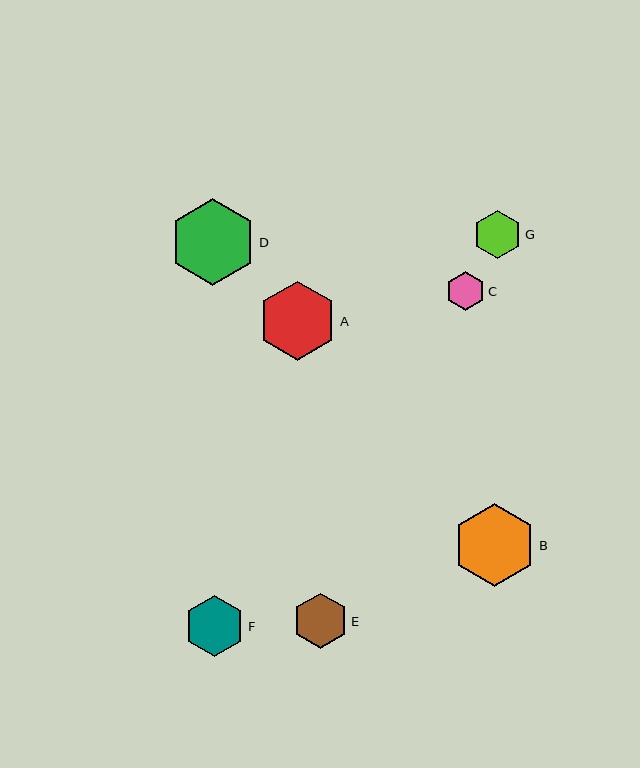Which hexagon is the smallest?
Hexagon C is the smallest with a size of approximately 39 pixels.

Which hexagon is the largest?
Hexagon D is the largest with a size of approximately 87 pixels.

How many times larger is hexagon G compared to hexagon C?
Hexagon G is approximately 1.2 times the size of hexagon C.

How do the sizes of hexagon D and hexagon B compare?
Hexagon D and hexagon B are approximately the same size.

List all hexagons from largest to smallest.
From largest to smallest: D, B, A, F, E, G, C.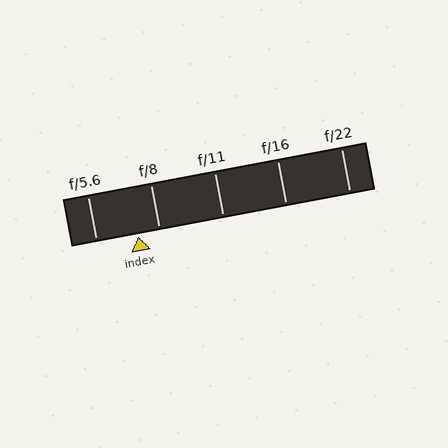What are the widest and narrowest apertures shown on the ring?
The widest aperture shown is f/5.6 and the narrowest is f/22.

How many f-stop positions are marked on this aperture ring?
There are 5 f-stop positions marked.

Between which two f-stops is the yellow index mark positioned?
The index mark is between f/5.6 and f/8.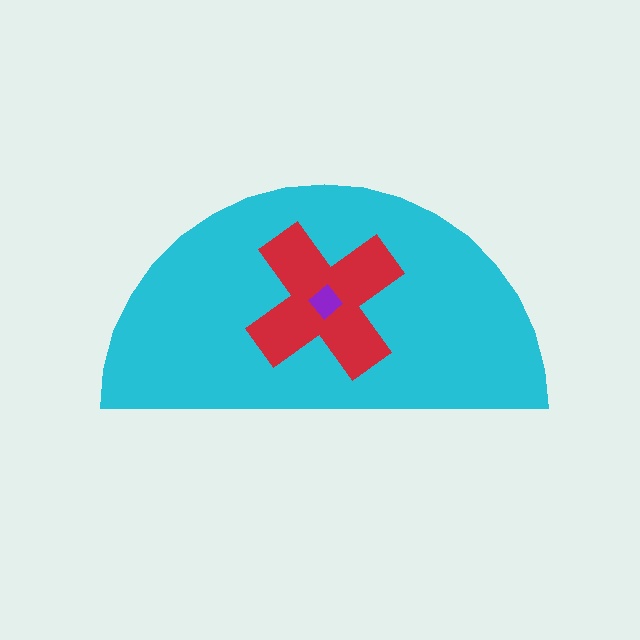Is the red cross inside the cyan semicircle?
Yes.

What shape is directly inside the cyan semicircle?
The red cross.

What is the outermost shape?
The cyan semicircle.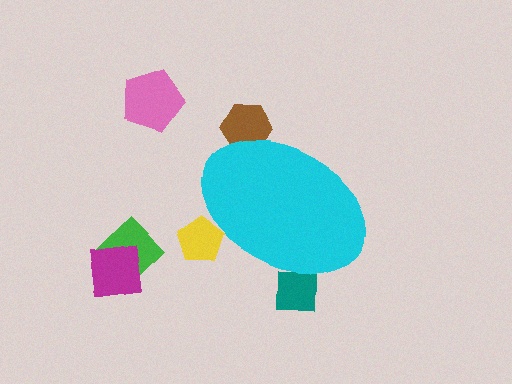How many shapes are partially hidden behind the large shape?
3 shapes are partially hidden.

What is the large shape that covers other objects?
A cyan ellipse.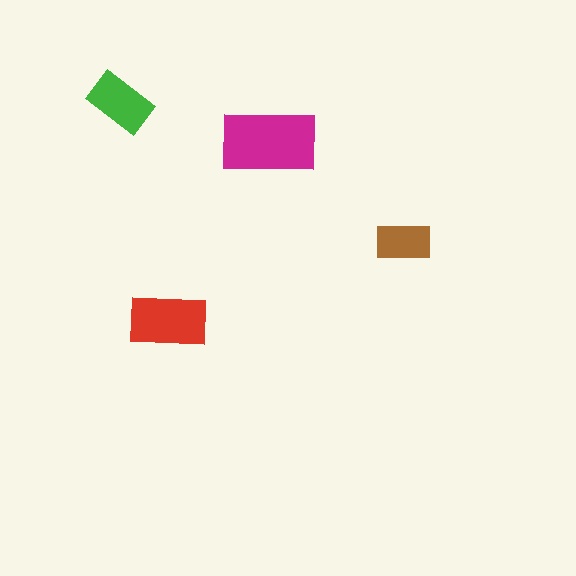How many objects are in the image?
There are 4 objects in the image.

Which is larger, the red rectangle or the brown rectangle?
The red one.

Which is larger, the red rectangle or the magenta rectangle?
The magenta one.